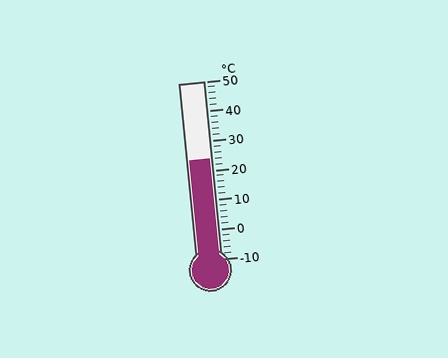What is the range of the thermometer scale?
The thermometer scale ranges from -10°C to 50°C.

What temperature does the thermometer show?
The thermometer shows approximately 24°C.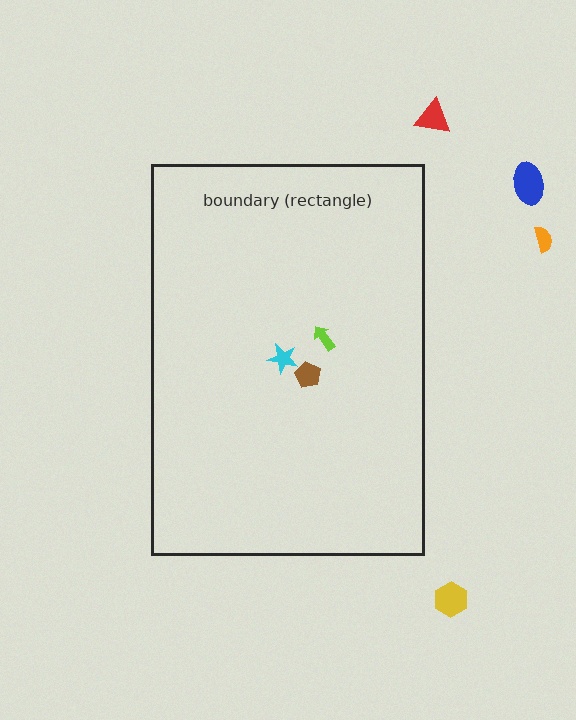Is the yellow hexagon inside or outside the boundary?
Outside.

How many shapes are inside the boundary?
3 inside, 4 outside.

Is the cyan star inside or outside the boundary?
Inside.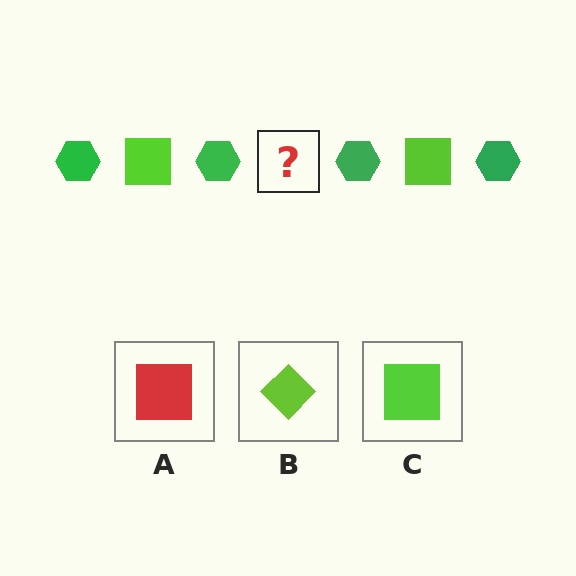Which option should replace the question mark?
Option C.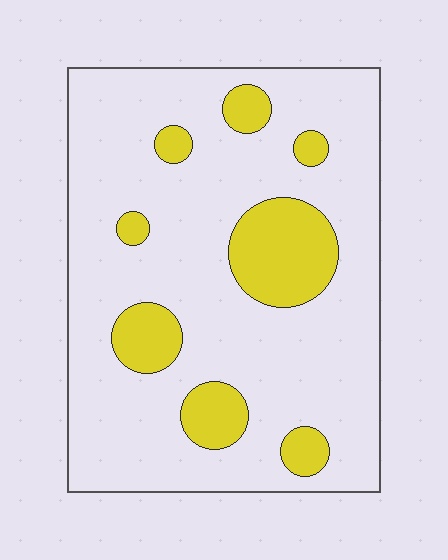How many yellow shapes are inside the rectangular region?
8.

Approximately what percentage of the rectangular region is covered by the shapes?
Approximately 20%.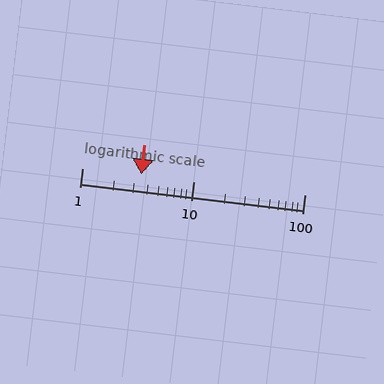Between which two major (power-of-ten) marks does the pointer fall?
The pointer is between 1 and 10.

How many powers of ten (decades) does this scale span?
The scale spans 2 decades, from 1 to 100.